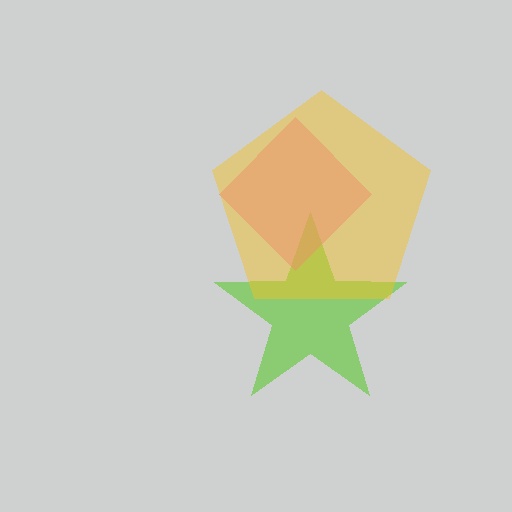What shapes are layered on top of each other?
The layered shapes are: a lime star, a pink diamond, a yellow pentagon.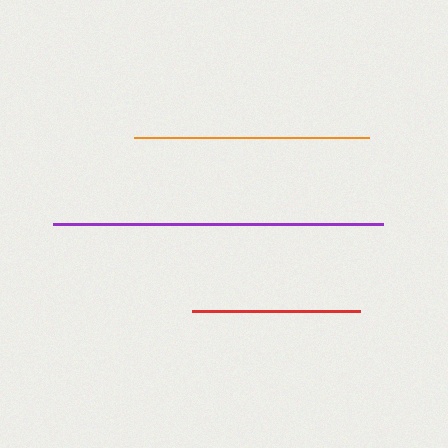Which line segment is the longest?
The purple line is the longest at approximately 330 pixels.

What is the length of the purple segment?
The purple segment is approximately 330 pixels long.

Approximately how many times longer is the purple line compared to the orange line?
The purple line is approximately 1.4 times the length of the orange line.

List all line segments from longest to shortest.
From longest to shortest: purple, orange, red.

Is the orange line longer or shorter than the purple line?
The purple line is longer than the orange line.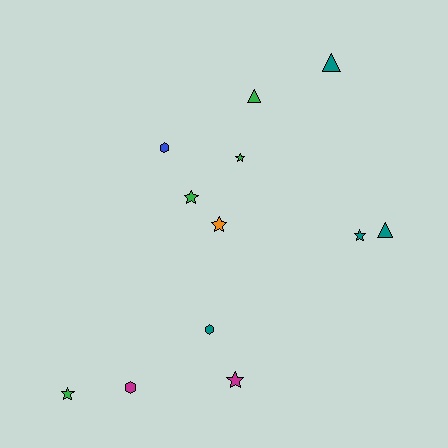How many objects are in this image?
There are 12 objects.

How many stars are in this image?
There are 6 stars.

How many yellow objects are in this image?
There are no yellow objects.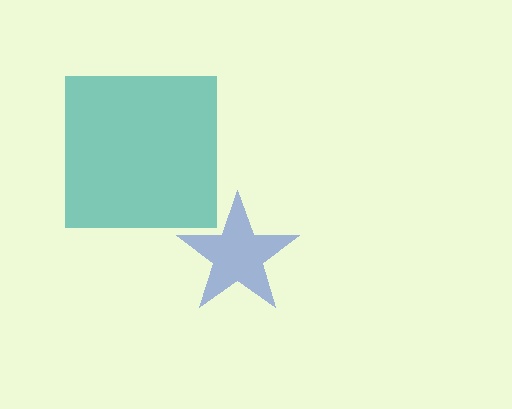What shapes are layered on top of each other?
The layered shapes are: a blue star, a teal square.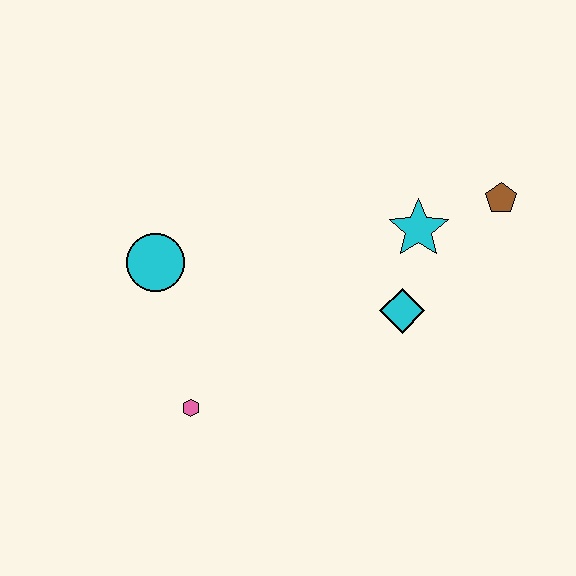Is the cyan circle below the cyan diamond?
No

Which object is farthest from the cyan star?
The pink hexagon is farthest from the cyan star.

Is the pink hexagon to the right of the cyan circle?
Yes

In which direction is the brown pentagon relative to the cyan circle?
The brown pentagon is to the right of the cyan circle.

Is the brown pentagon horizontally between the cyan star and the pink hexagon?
No